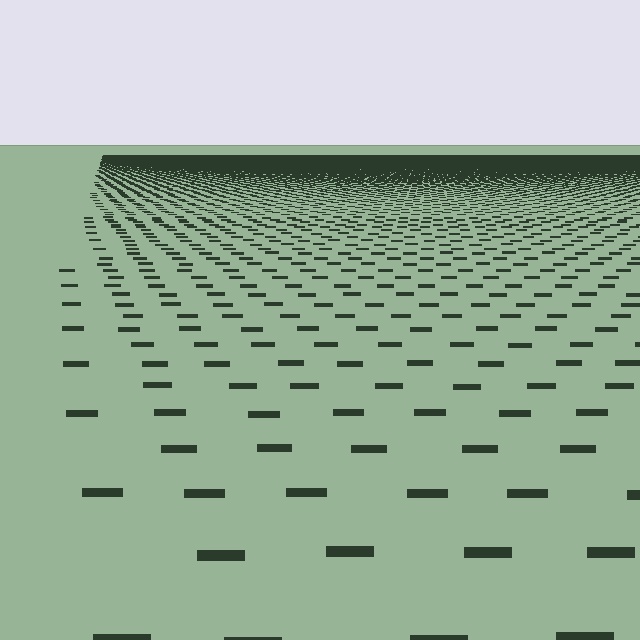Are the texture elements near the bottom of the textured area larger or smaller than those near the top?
Larger. Near the bottom, elements are closer to the viewer and appear at a bigger on-screen size.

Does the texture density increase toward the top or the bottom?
Density increases toward the top.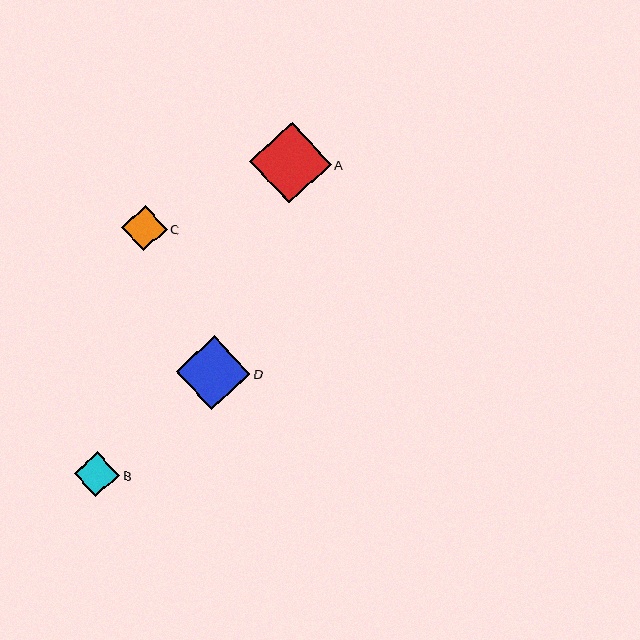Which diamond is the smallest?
Diamond C is the smallest with a size of approximately 45 pixels.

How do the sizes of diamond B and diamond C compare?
Diamond B and diamond C are approximately the same size.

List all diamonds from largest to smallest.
From largest to smallest: A, D, B, C.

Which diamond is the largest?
Diamond A is the largest with a size of approximately 81 pixels.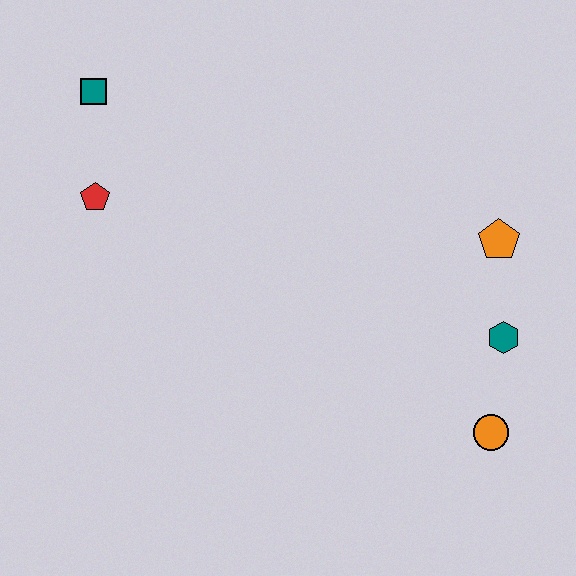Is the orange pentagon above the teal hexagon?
Yes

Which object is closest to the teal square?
The red pentagon is closest to the teal square.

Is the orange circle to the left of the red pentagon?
No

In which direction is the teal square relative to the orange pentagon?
The teal square is to the left of the orange pentagon.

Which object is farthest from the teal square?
The orange circle is farthest from the teal square.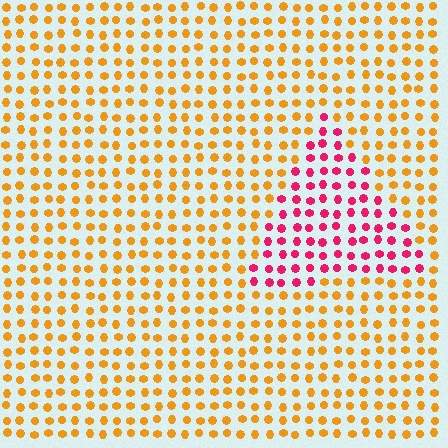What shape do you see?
I see a triangle.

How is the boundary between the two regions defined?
The boundary is defined purely by a slight shift in hue (about 60 degrees). Spacing, size, and orientation are identical on both sides.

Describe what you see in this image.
The image is filled with small orange elements in a uniform arrangement. A triangle-shaped region is visible where the elements are tinted to a slightly different hue, forming a subtle color boundary.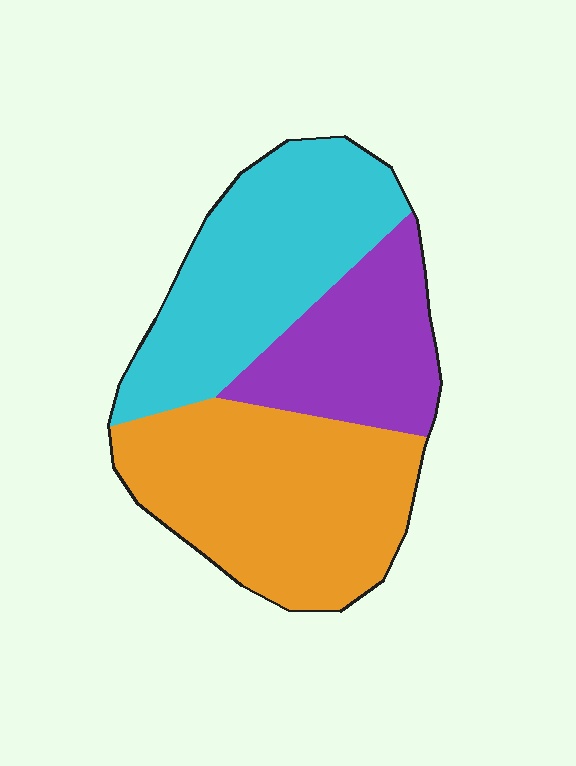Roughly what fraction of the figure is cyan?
Cyan covers about 35% of the figure.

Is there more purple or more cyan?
Cyan.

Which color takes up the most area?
Orange, at roughly 40%.